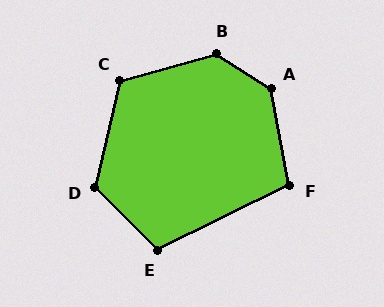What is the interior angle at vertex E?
Approximately 108 degrees (obtuse).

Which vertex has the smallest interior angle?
F, at approximately 106 degrees.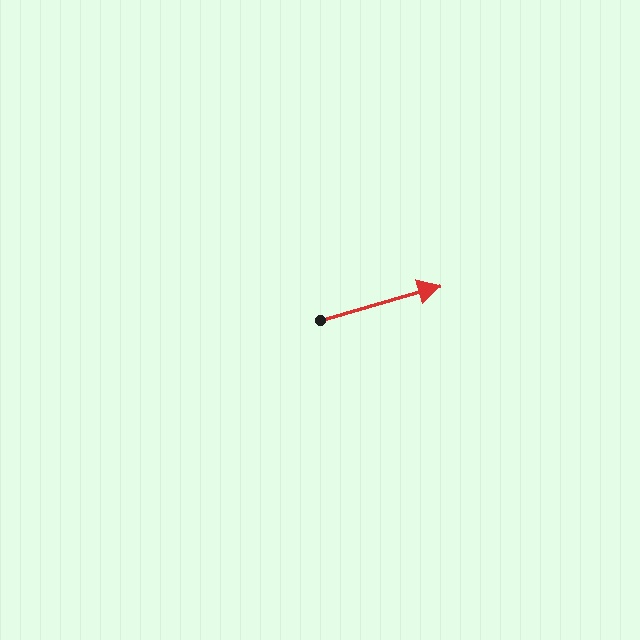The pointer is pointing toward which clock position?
Roughly 2 o'clock.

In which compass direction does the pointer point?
East.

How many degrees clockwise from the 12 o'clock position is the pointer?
Approximately 74 degrees.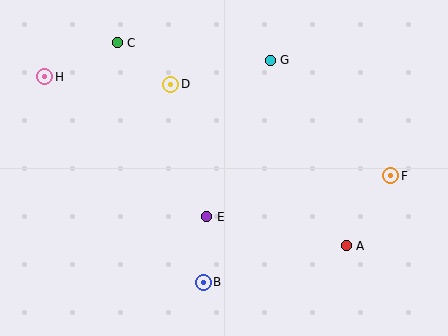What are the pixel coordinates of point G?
Point G is at (270, 60).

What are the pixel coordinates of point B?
Point B is at (203, 282).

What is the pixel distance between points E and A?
The distance between E and A is 143 pixels.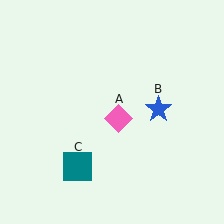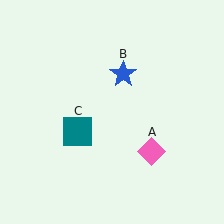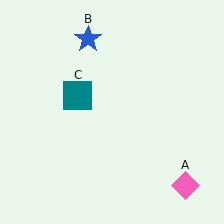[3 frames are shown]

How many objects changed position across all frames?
3 objects changed position: pink diamond (object A), blue star (object B), teal square (object C).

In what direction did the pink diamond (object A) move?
The pink diamond (object A) moved down and to the right.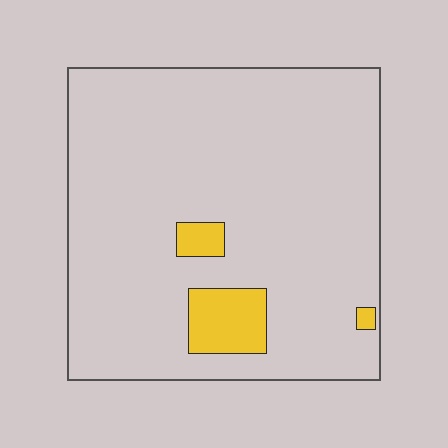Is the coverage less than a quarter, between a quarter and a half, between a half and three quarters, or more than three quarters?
Less than a quarter.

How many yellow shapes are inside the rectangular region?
3.